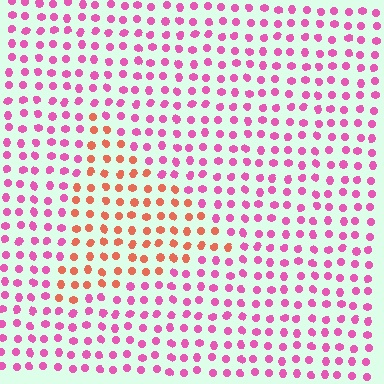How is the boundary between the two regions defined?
The boundary is defined purely by a slight shift in hue (about 48 degrees). Spacing, size, and orientation are identical on both sides.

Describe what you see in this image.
The image is filled with small pink elements in a uniform arrangement. A triangle-shaped region is visible where the elements are tinted to a slightly different hue, forming a subtle color boundary.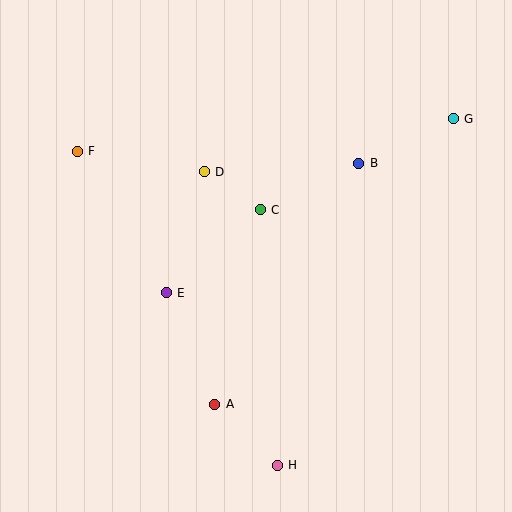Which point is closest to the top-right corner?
Point G is closest to the top-right corner.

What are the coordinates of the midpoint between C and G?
The midpoint between C and G is at (357, 164).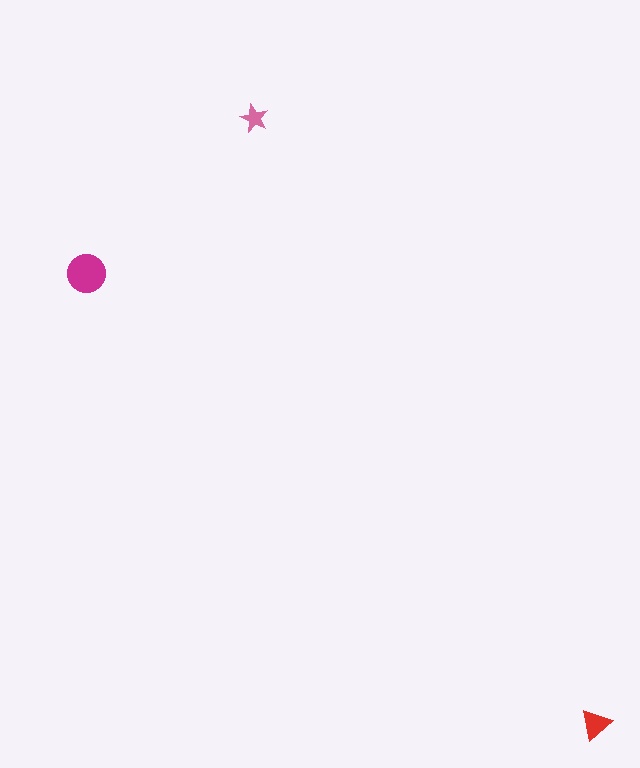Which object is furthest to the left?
The magenta circle is leftmost.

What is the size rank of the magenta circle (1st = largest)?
1st.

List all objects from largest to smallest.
The magenta circle, the red triangle, the pink star.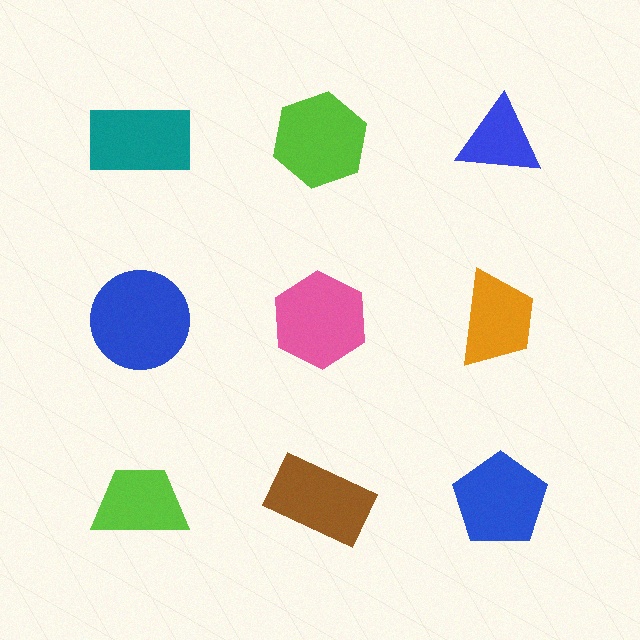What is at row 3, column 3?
A blue pentagon.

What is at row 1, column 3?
A blue triangle.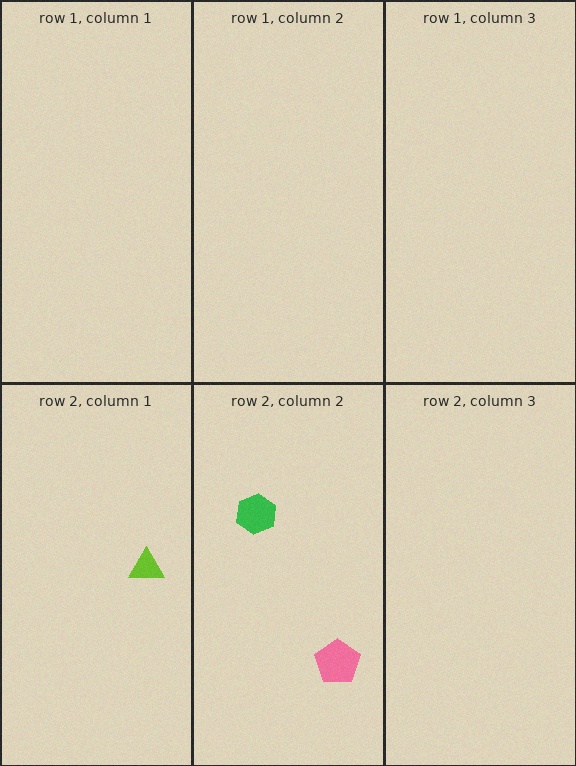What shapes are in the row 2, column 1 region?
The lime triangle.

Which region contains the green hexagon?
The row 2, column 2 region.